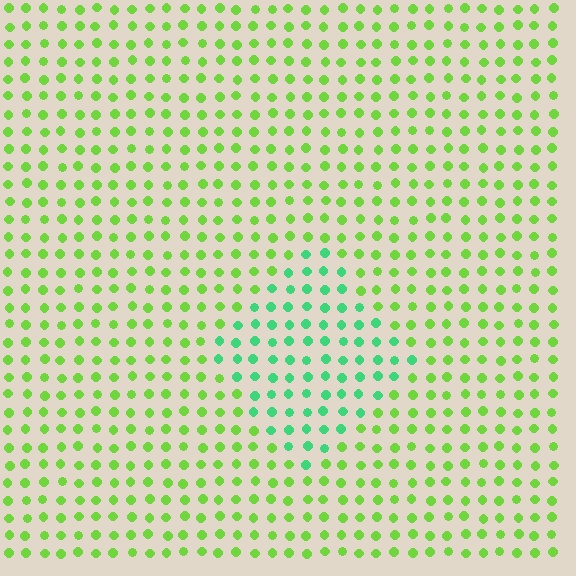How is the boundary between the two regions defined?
The boundary is defined purely by a slight shift in hue (about 43 degrees). Spacing, size, and orientation are identical on both sides.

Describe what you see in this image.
The image is filled with small lime elements in a uniform arrangement. A diamond-shaped region is visible where the elements are tinted to a slightly different hue, forming a subtle color boundary.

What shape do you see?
I see a diamond.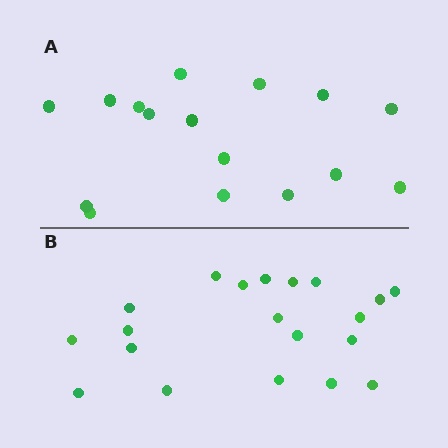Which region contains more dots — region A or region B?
Region B (the bottom region) has more dots.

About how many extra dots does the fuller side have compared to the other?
Region B has about 4 more dots than region A.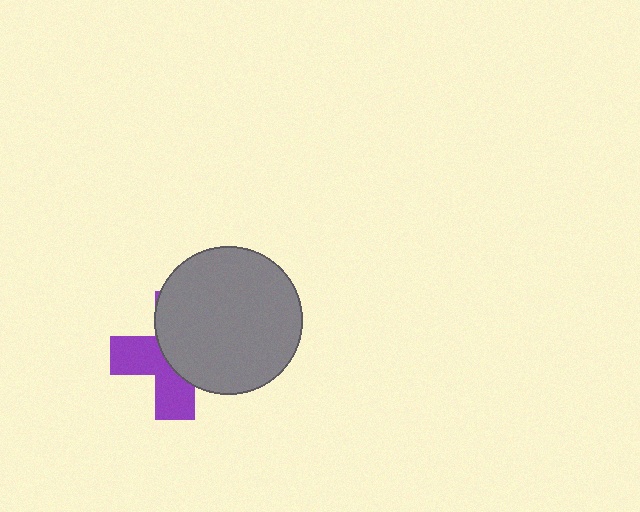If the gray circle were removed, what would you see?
You would see the complete purple cross.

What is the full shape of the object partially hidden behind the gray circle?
The partially hidden object is a purple cross.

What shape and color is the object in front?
The object in front is a gray circle.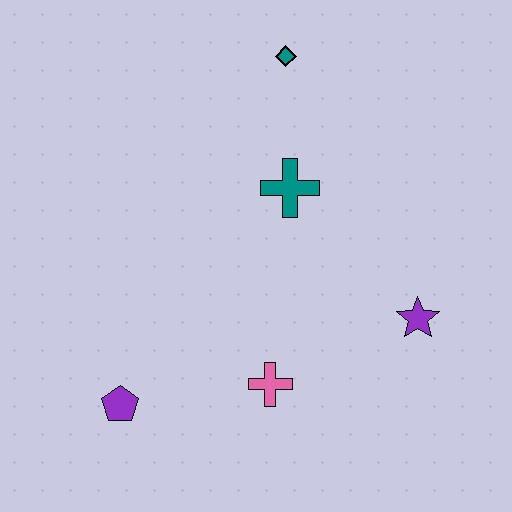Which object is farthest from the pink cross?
The teal diamond is farthest from the pink cross.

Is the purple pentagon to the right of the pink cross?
No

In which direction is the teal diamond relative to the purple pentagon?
The teal diamond is above the purple pentagon.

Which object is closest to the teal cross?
The teal diamond is closest to the teal cross.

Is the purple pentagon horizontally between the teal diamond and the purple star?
No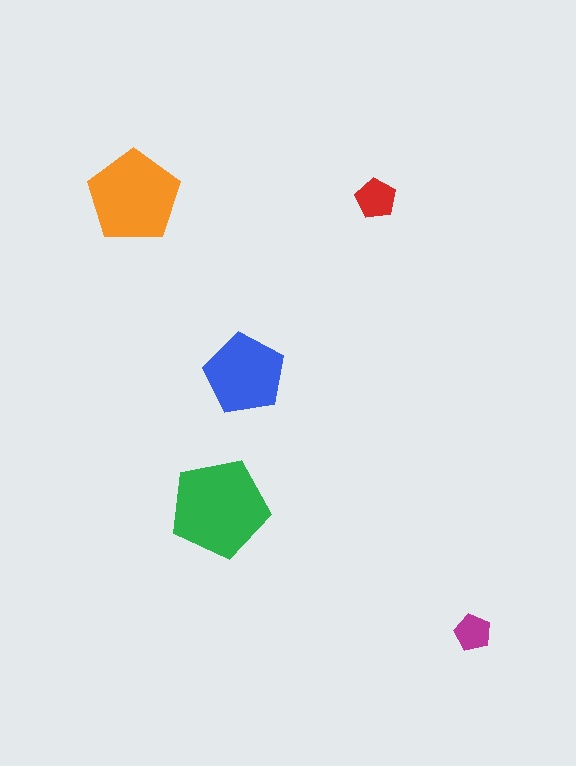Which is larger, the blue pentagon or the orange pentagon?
The orange one.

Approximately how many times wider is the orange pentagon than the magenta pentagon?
About 2.5 times wider.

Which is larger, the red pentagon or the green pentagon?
The green one.